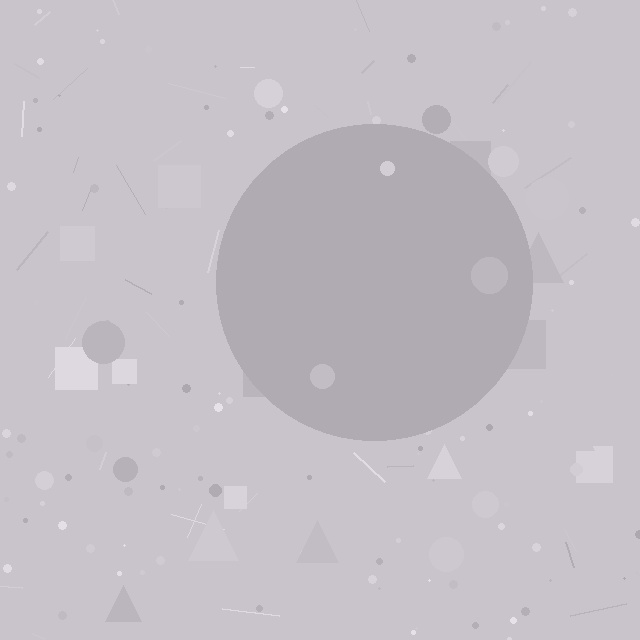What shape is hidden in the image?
A circle is hidden in the image.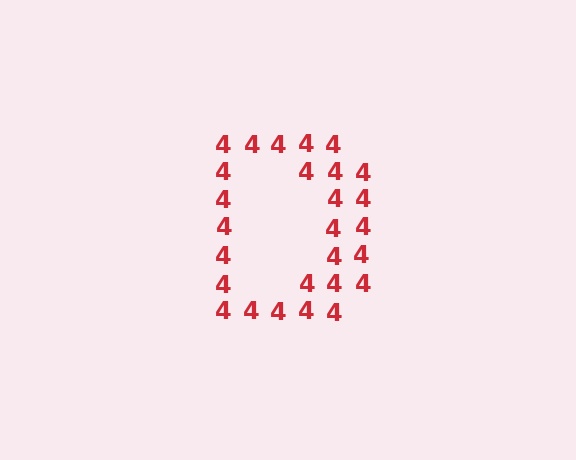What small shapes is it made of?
It is made of small digit 4's.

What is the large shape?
The large shape is the letter D.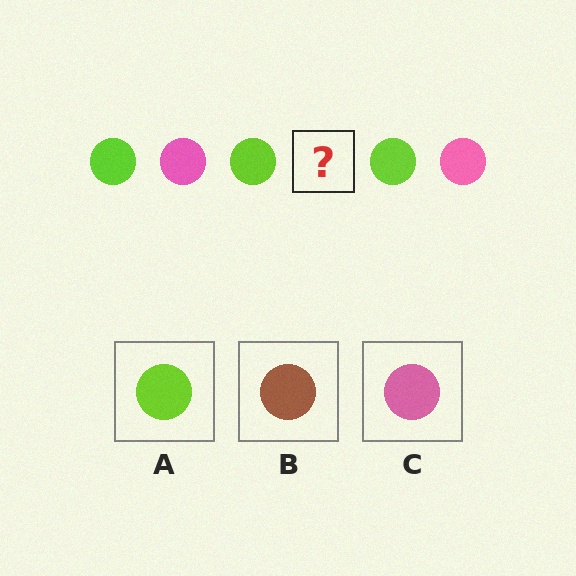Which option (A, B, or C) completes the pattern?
C.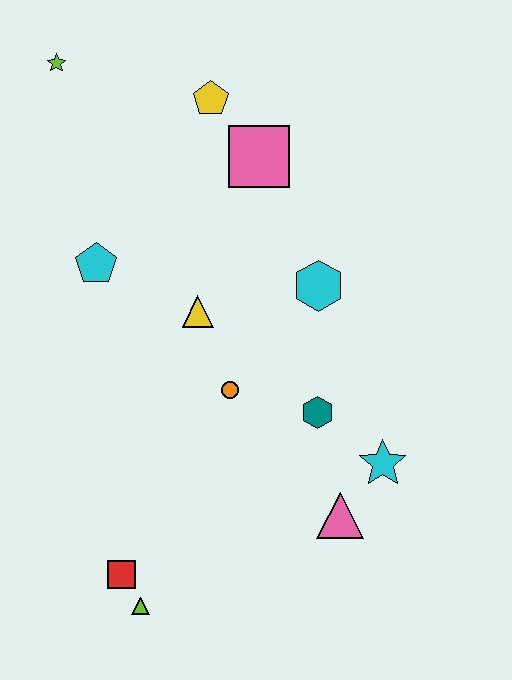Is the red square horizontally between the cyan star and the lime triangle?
No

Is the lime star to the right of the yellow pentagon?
No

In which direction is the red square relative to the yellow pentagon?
The red square is below the yellow pentagon.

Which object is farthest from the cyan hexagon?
The lime triangle is farthest from the cyan hexagon.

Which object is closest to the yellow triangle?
The orange circle is closest to the yellow triangle.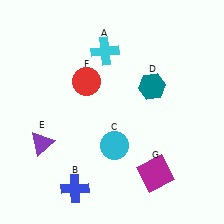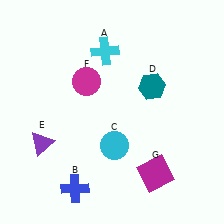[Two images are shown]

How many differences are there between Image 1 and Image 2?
There is 1 difference between the two images.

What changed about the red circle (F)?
In Image 1, F is red. In Image 2, it changed to magenta.